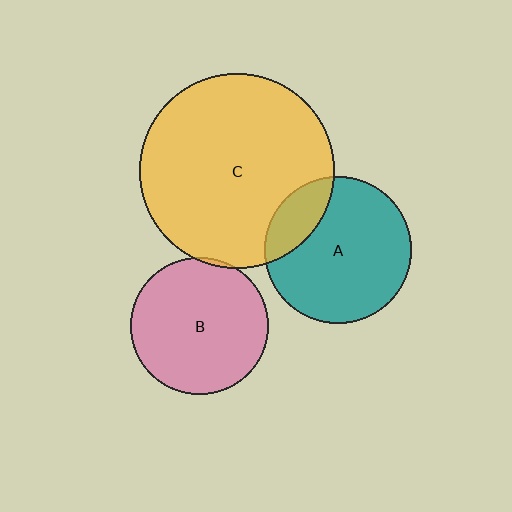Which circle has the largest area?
Circle C (yellow).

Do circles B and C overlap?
Yes.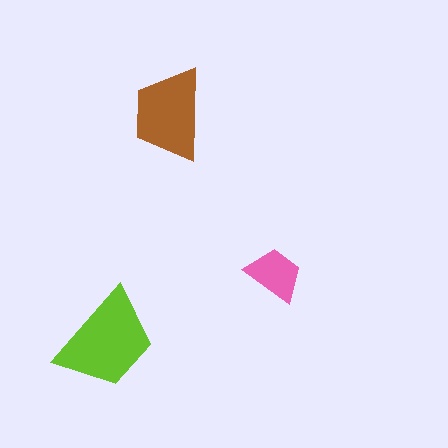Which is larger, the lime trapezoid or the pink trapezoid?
The lime one.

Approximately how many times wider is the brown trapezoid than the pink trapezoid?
About 1.5 times wider.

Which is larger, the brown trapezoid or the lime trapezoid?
The lime one.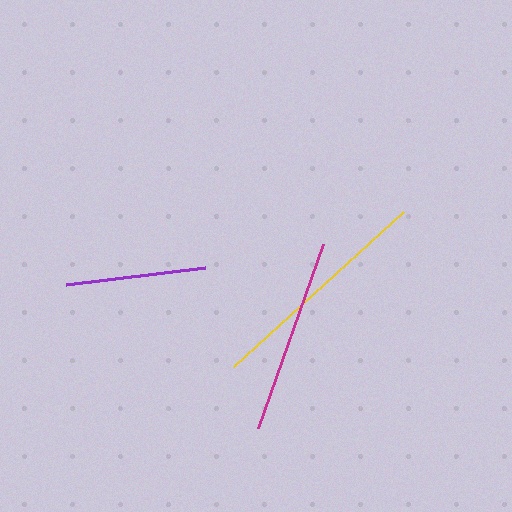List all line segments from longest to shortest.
From longest to shortest: yellow, magenta, purple.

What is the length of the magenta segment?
The magenta segment is approximately 195 pixels long.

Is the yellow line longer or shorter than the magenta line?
The yellow line is longer than the magenta line.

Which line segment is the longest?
The yellow line is the longest at approximately 230 pixels.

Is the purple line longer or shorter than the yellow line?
The yellow line is longer than the purple line.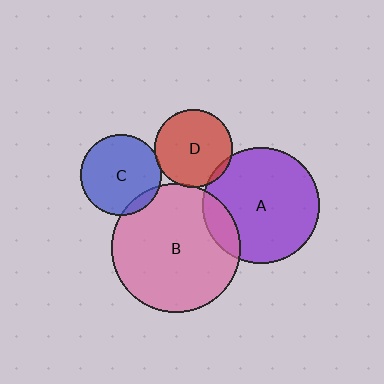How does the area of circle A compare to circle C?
Approximately 2.1 times.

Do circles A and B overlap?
Yes.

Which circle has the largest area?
Circle B (pink).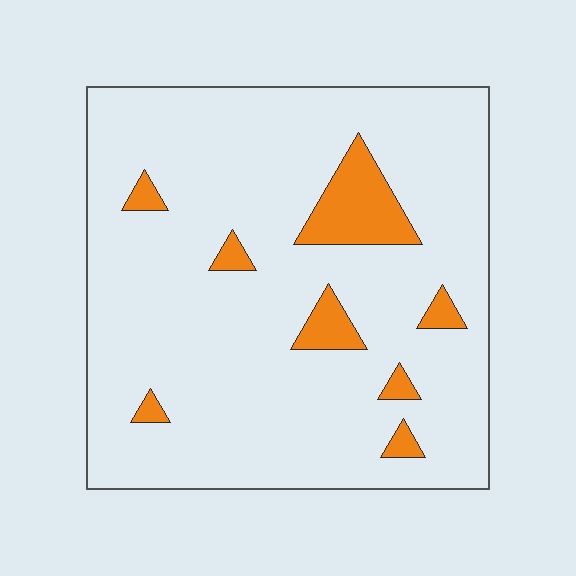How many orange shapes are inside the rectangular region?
8.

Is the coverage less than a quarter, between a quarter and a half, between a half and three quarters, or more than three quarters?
Less than a quarter.